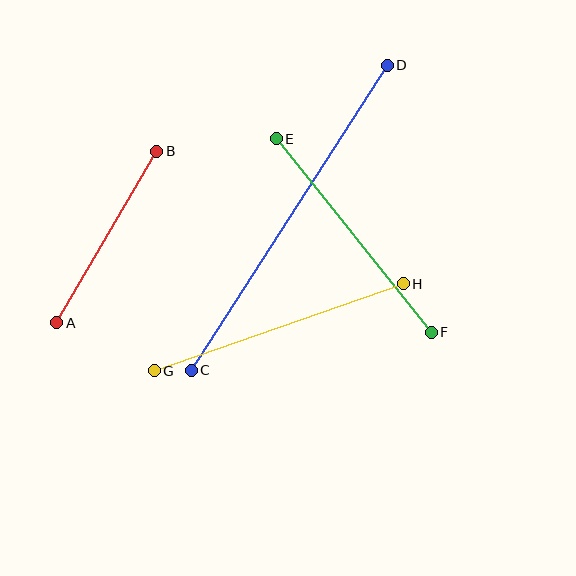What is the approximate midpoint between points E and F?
The midpoint is at approximately (354, 235) pixels.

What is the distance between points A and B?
The distance is approximately 199 pixels.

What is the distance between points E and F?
The distance is approximately 248 pixels.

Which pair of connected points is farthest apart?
Points C and D are farthest apart.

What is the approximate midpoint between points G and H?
The midpoint is at approximately (279, 327) pixels.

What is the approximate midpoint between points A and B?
The midpoint is at approximately (107, 237) pixels.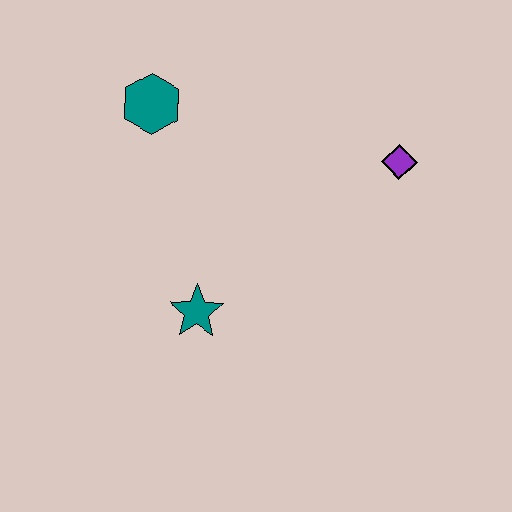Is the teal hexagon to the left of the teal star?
Yes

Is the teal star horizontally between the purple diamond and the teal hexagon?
Yes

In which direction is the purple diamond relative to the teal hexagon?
The purple diamond is to the right of the teal hexagon.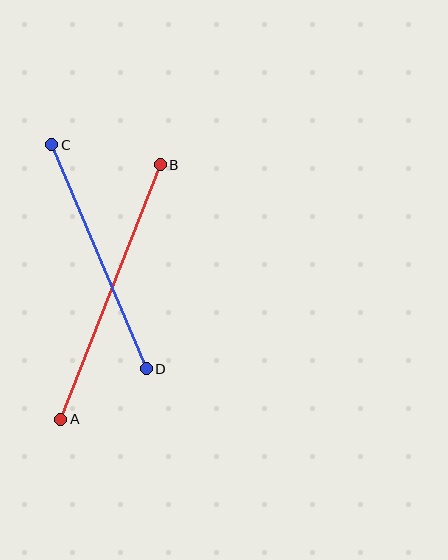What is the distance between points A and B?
The distance is approximately 273 pixels.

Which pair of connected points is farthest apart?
Points A and B are farthest apart.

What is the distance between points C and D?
The distance is approximately 243 pixels.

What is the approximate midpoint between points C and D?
The midpoint is at approximately (99, 257) pixels.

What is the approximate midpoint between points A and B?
The midpoint is at approximately (111, 292) pixels.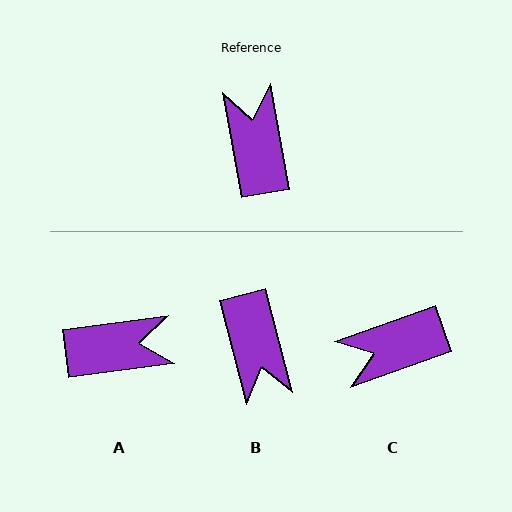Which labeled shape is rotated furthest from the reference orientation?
B, about 175 degrees away.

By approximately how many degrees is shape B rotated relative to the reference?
Approximately 175 degrees clockwise.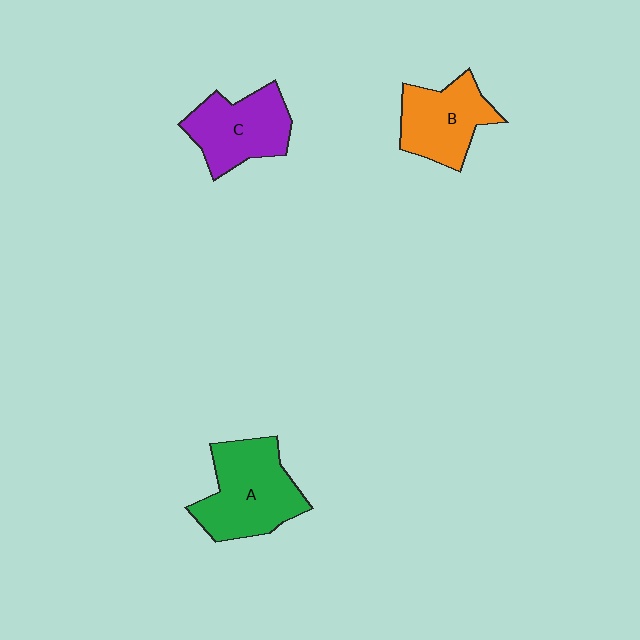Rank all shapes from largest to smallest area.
From largest to smallest: A (green), C (purple), B (orange).